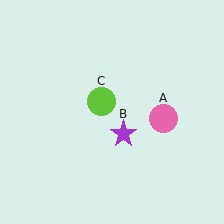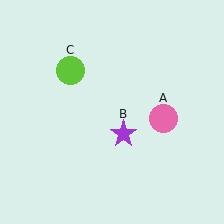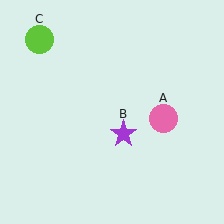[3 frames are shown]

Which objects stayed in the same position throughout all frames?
Pink circle (object A) and purple star (object B) remained stationary.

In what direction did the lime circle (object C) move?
The lime circle (object C) moved up and to the left.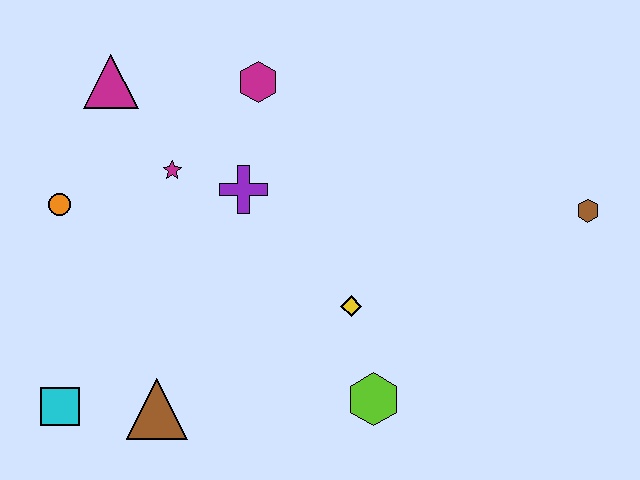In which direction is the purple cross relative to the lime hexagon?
The purple cross is above the lime hexagon.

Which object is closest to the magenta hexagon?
The purple cross is closest to the magenta hexagon.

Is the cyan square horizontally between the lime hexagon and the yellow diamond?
No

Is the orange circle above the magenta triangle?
No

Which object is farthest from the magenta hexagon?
The cyan square is farthest from the magenta hexagon.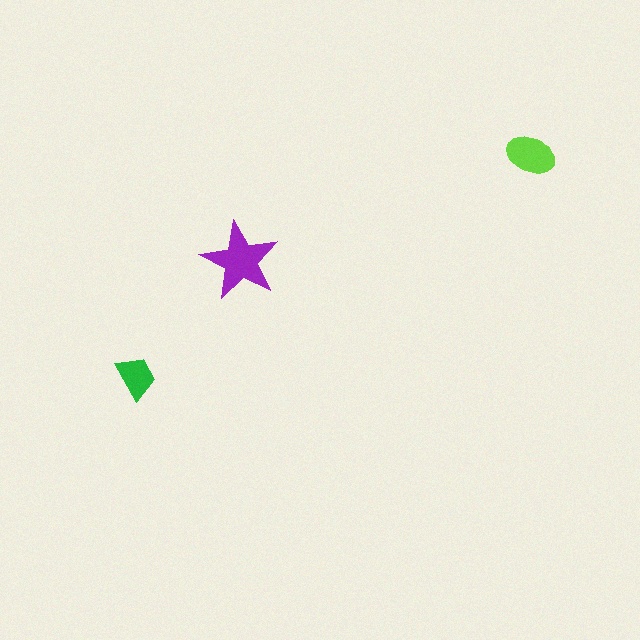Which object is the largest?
The purple star.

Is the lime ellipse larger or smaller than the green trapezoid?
Larger.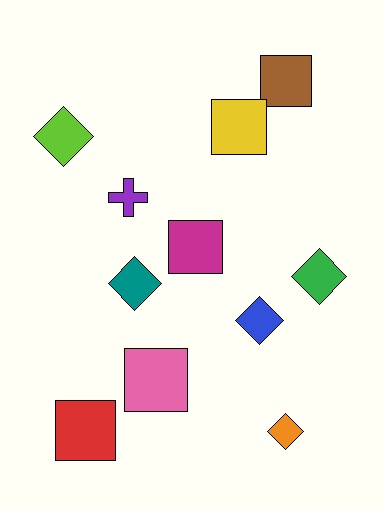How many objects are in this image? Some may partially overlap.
There are 11 objects.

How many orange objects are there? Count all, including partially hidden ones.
There is 1 orange object.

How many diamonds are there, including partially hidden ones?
There are 5 diamonds.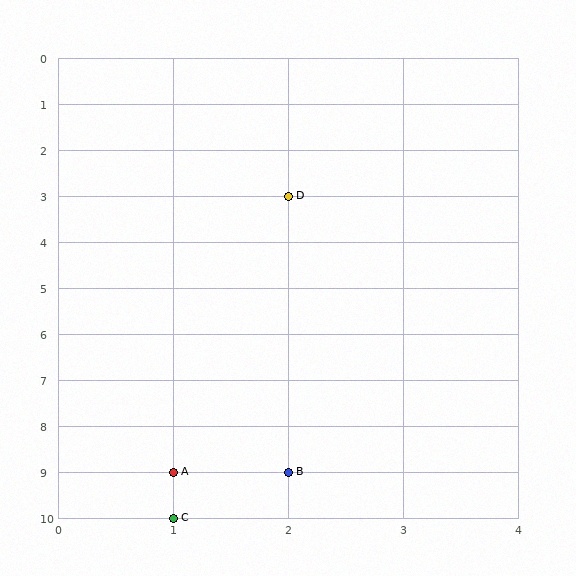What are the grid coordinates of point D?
Point D is at grid coordinates (2, 3).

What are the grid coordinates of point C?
Point C is at grid coordinates (1, 10).